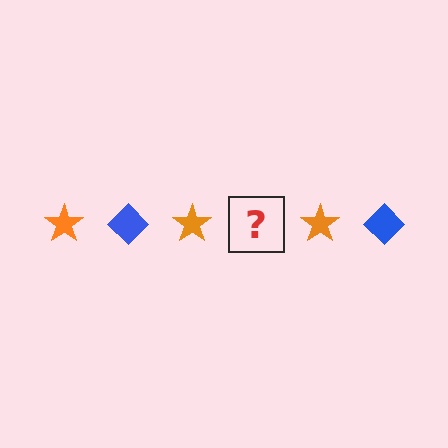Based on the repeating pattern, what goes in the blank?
The blank should be a blue diamond.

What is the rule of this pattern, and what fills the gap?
The rule is that the pattern alternates between orange star and blue diamond. The gap should be filled with a blue diamond.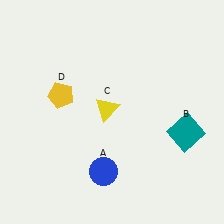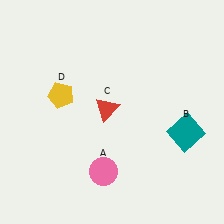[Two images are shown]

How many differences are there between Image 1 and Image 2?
There are 2 differences between the two images.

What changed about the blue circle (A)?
In Image 1, A is blue. In Image 2, it changed to pink.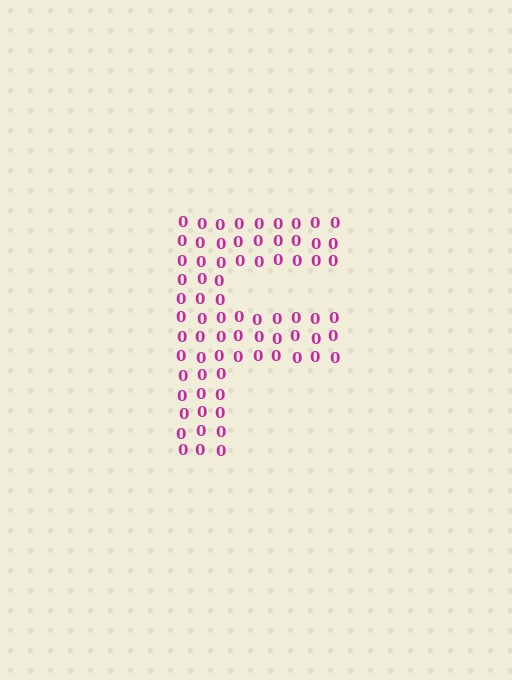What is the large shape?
The large shape is the letter F.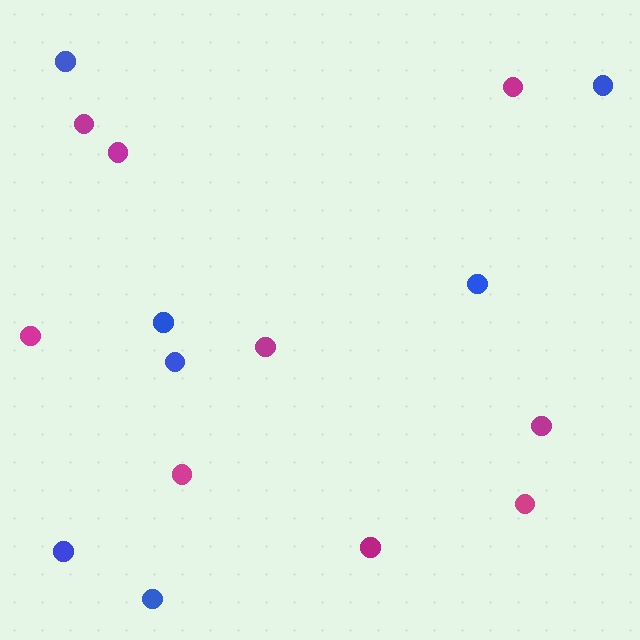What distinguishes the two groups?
There are 2 groups: one group of blue circles (7) and one group of magenta circles (9).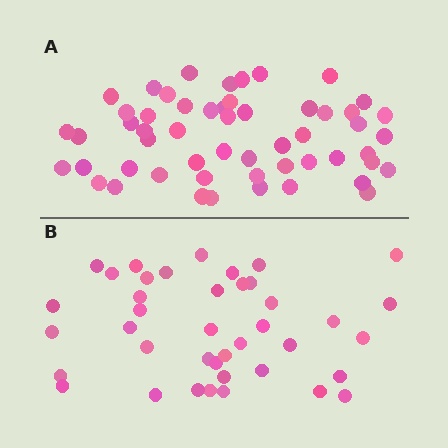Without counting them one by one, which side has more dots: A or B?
Region A (the top region) has more dots.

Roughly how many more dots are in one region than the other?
Region A has approximately 15 more dots than region B.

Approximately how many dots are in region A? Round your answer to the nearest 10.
About 50 dots. (The exact count is 54, which rounds to 50.)